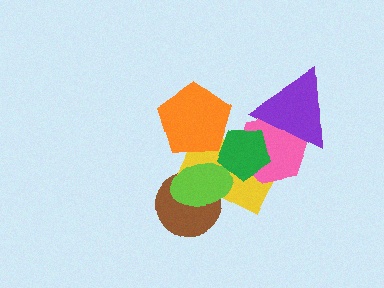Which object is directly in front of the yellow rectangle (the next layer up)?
The lime ellipse is directly in front of the yellow rectangle.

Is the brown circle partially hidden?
Yes, it is partially covered by another shape.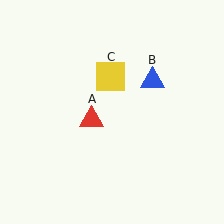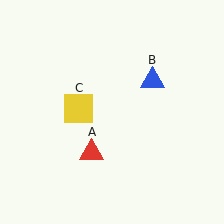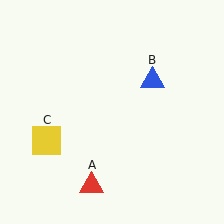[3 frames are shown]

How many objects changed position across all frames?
2 objects changed position: red triangle (object A), yellow square (object C).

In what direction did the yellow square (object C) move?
The yellow square (object C) moved down and to the left.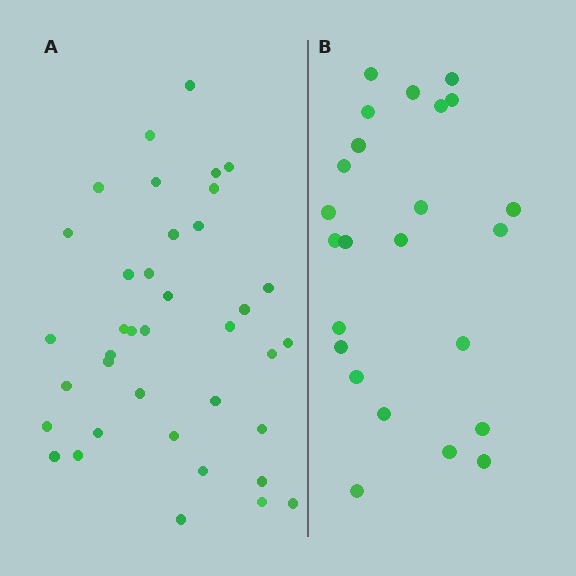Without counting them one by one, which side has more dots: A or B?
Region A (the left region) has more dots.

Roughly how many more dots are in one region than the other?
Region A has approximately 15 more dots than region B.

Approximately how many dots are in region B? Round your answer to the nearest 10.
About 20 dots. (The exact count is 24, which rounds to 20.)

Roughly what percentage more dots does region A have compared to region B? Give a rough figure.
About 60% more.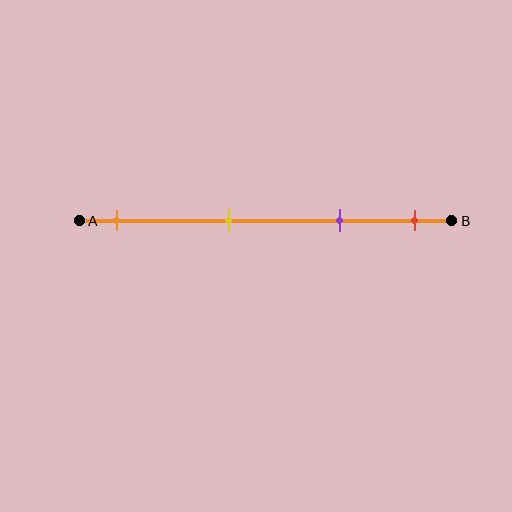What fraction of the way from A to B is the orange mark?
The orange mark is approximately 10% (0.1) of the way from A to B.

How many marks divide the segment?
There are 4 marks dividing the segment.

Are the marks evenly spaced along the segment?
No, the marks are not evenly spaced.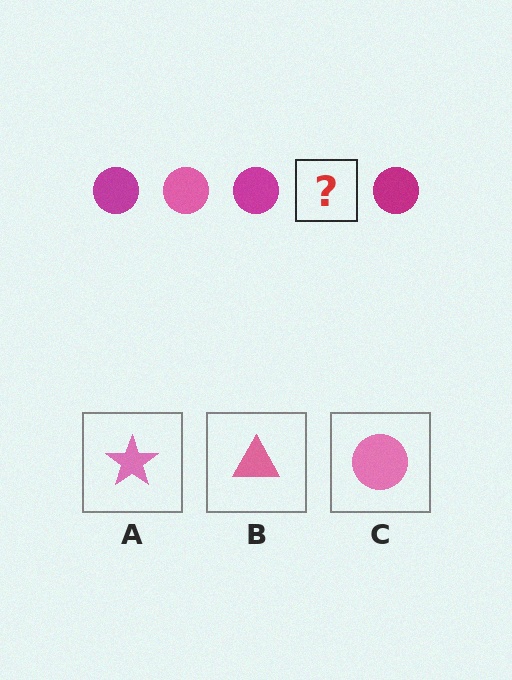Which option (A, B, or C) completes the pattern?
C.